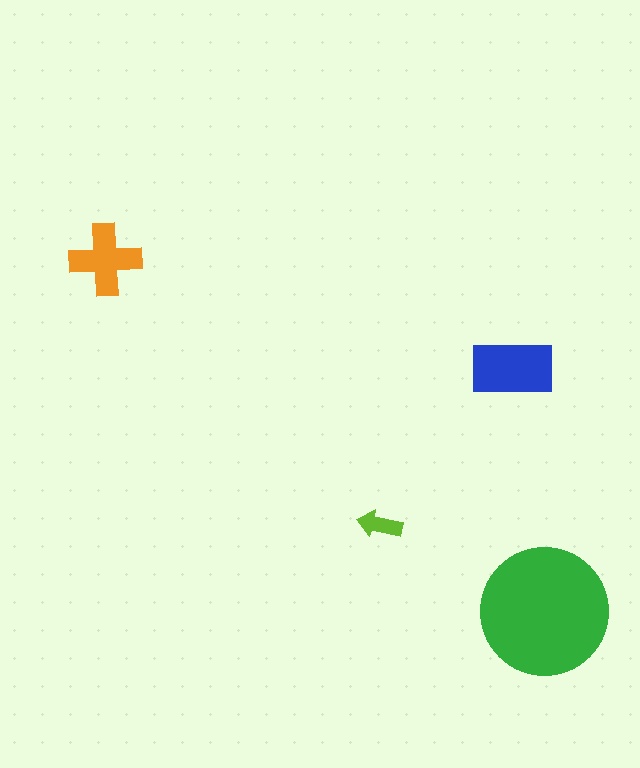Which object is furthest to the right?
The green circle is rightmost.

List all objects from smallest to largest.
The lime arrow, the orange cross, the blue rectangle, the green circle.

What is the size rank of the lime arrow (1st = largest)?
4th.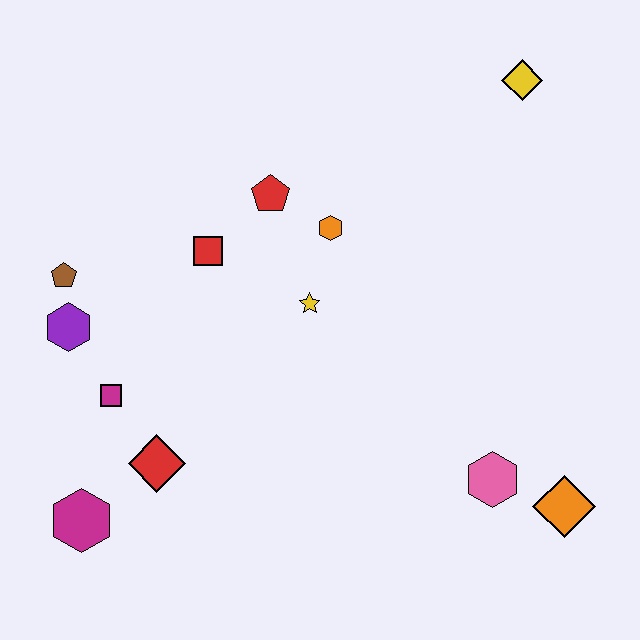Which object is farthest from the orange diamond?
The brown pentagon is farthest from the orange diamond.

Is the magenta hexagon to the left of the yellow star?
Yes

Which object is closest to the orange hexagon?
The red pentagon is closest to the orange hexagon.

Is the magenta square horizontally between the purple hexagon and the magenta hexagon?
No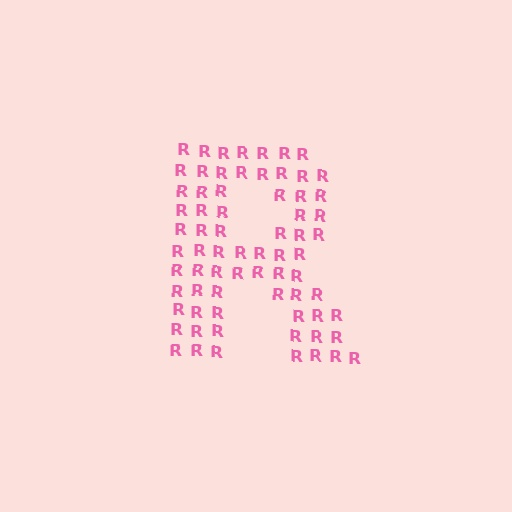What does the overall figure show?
The overall figure shows the letter R.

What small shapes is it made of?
It is made of small letter R's.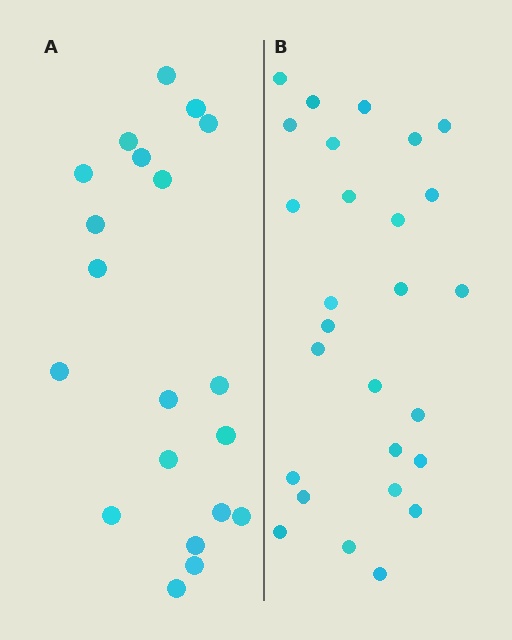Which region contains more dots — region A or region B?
Region B (the right region) has more dots.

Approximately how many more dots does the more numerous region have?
Region B has roughly 8 or so more dots than region A.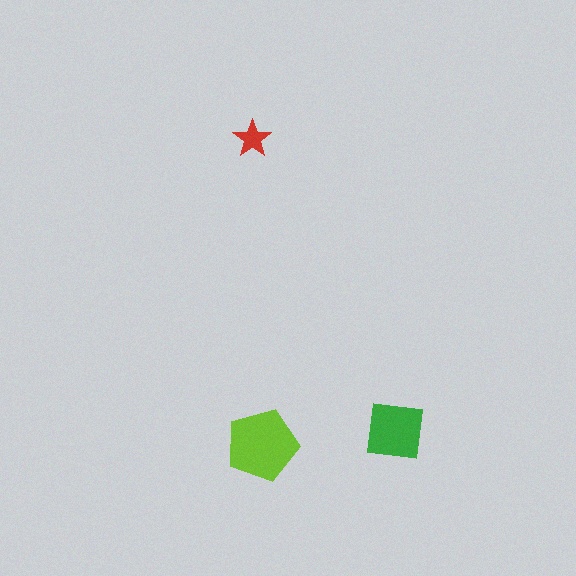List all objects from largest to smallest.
The lime pentagon, the green square, the red star.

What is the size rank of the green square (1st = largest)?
2nd.